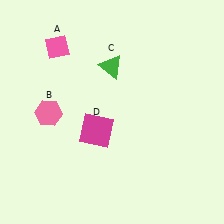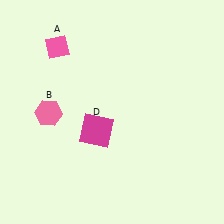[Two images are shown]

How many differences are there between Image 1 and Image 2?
There is 1 difference between the two images.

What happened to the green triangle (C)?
The green triangle (C) was removed in Image 2. It was in the top-left area of Image 1.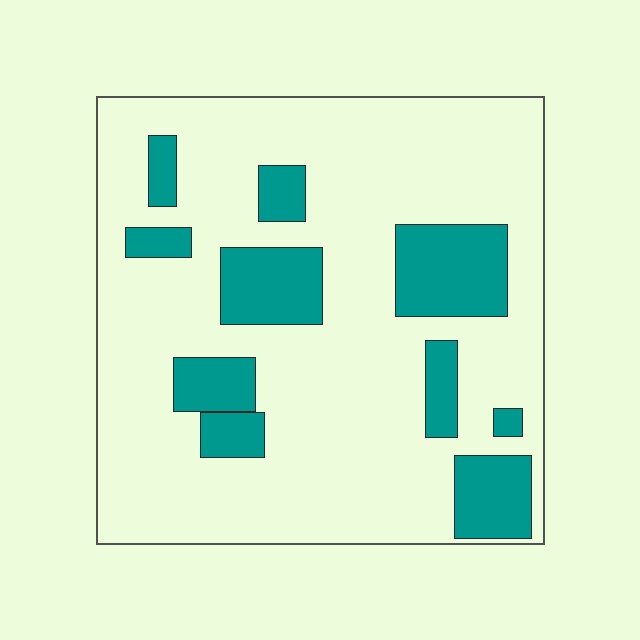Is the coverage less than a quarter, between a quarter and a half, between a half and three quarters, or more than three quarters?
Less than a quarter.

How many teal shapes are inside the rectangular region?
10.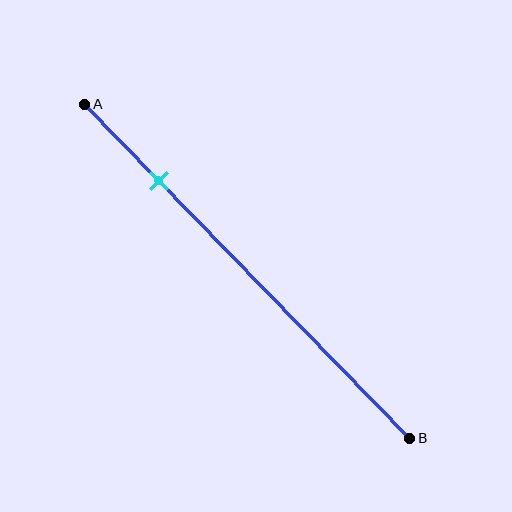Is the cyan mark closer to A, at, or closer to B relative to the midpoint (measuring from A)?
The cyan mark is closer to point A than the midpoint of segment AB.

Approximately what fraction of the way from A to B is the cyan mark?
The cyan mark is approximately 25% of the way from A to B.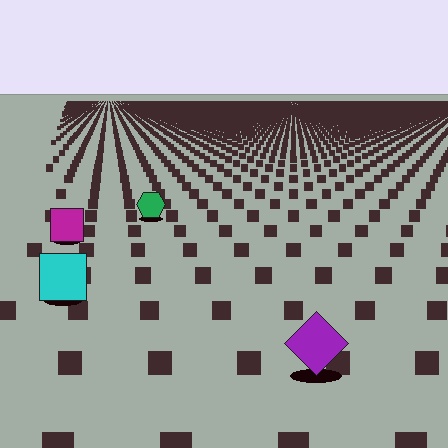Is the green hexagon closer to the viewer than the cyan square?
No. The cyan square is closer — you can tell from the texture gradient: the ground texture is coarser near it.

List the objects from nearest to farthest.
From nearest to farthest: the purple diamond, the cyan square, the magenta square, the green hexagon.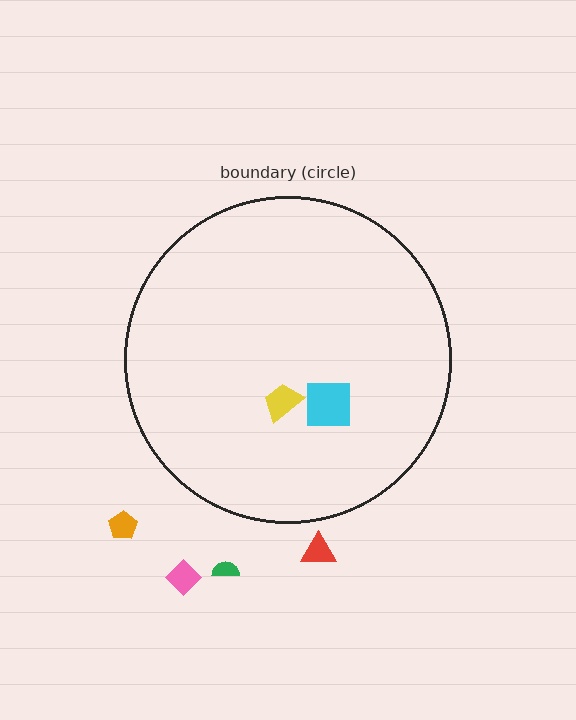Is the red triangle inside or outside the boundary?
Outside.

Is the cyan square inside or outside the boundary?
Inside.